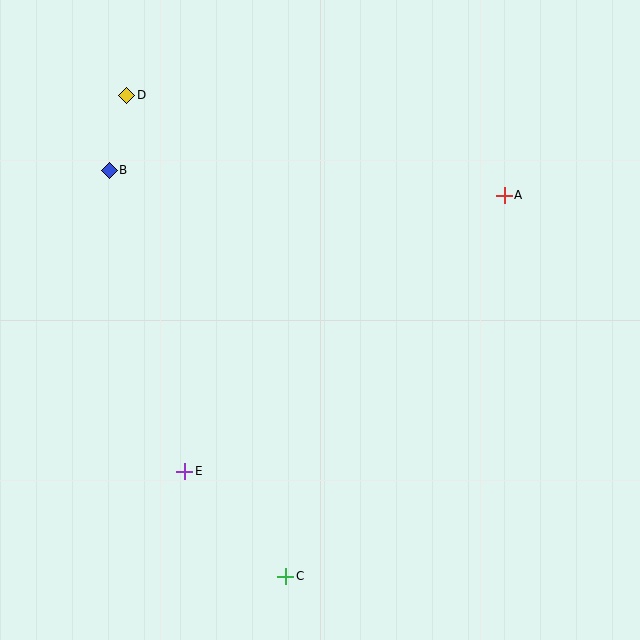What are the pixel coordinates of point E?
Point E is at (185, 471).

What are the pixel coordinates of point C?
Point C is at (286, 576).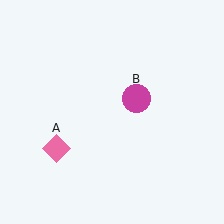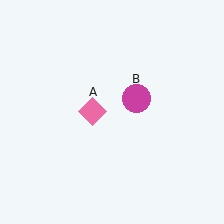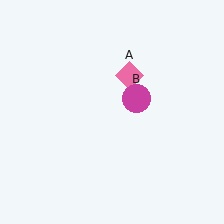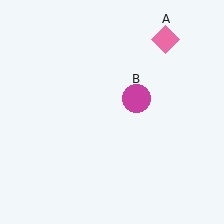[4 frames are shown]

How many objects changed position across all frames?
1 object changed position: pink diamond (object A).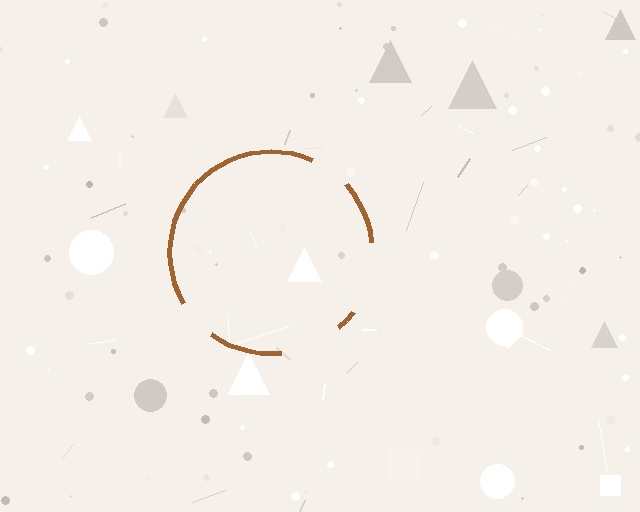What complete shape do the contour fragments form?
The contour fragments form a circle.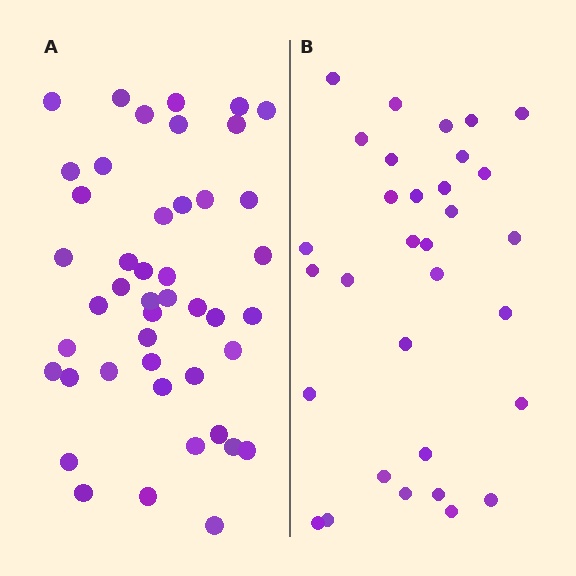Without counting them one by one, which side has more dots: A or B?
Region A (the left region) has more dots.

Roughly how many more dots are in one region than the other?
Region A has approximately 15 more dots than region B.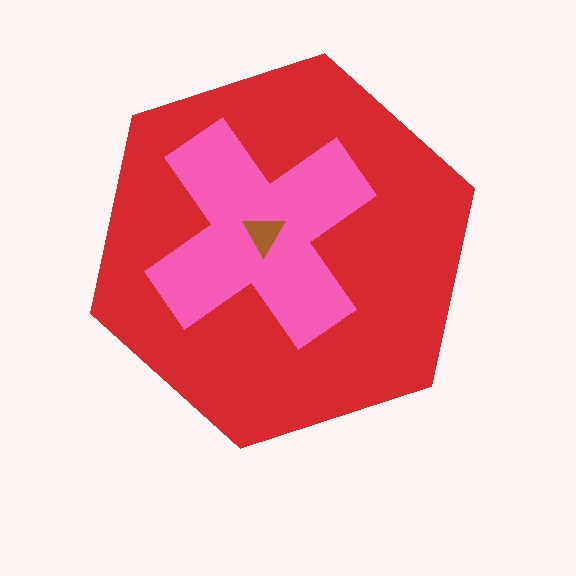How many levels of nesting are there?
3.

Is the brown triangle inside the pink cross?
Yes.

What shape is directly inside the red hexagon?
The pink cross.